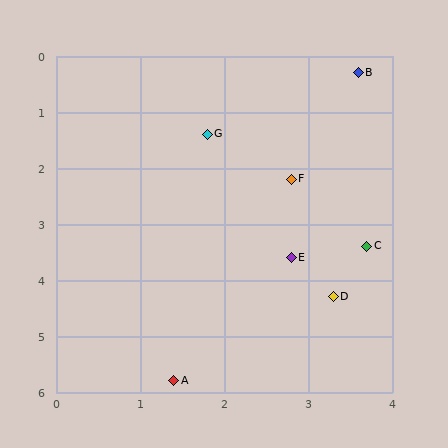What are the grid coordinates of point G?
Point G is at approximately (1.8, 1.4).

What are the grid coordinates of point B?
Point B is at approximately (3.6, 0.3).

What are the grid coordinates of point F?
Point F is at approximately (2.8, 2.2).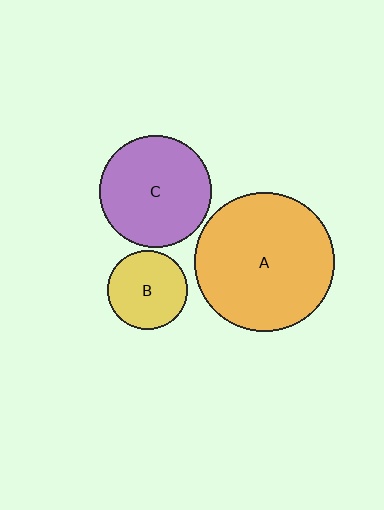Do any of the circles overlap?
No, none of the circles overlap.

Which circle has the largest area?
Circle A (orange).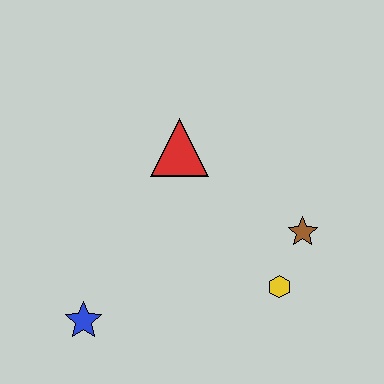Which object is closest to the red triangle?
The brown star is closest to the red triangle.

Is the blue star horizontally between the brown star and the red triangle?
No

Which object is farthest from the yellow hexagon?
The blue star is farthest from the yellow hexagon.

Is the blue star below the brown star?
Yes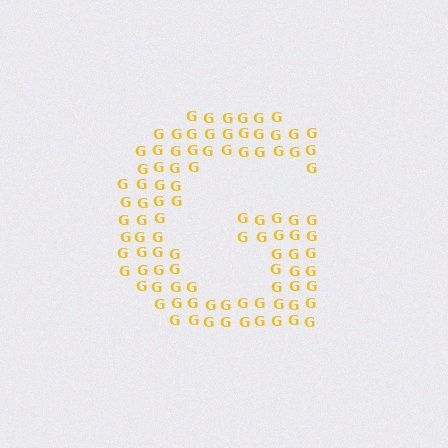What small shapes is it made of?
It is made of small letter G's.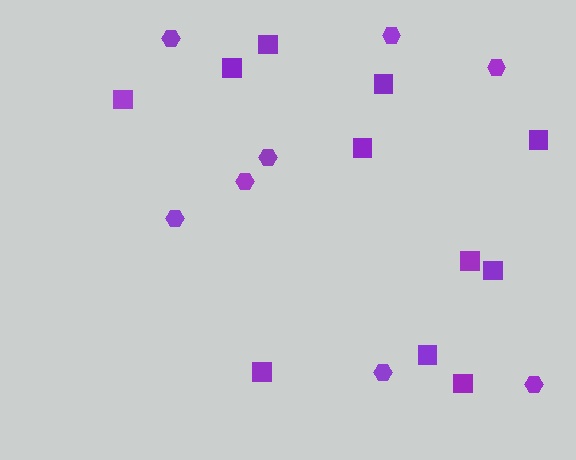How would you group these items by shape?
There are 2 groups: one group of squares (11) and one group of hexagons (8).